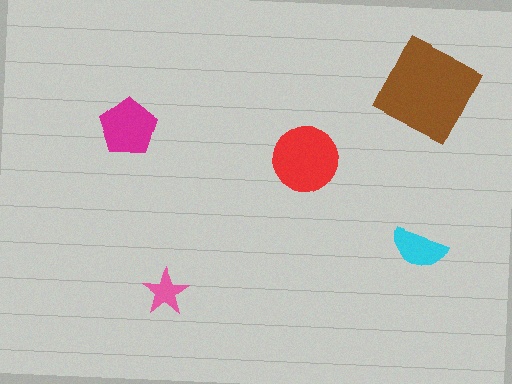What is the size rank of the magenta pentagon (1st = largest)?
3rd.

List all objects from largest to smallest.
The brown diamond, the red circle, the magenta pentagon, the cyan semicircle, the pink star.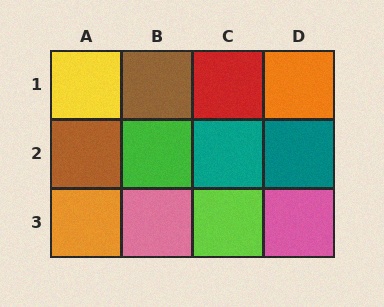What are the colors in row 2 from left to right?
Brown, green, teal, teal.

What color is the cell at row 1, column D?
Orange.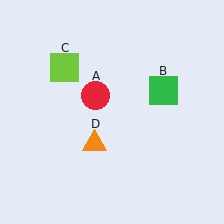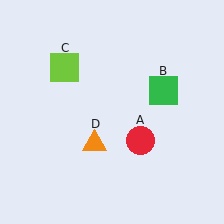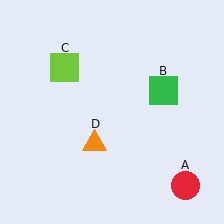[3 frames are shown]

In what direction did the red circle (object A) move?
The red circle (object A) moved down and to the right.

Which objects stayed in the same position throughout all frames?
Green square (object B) and lime square (object C) and orange triangle (object D) remained stationary.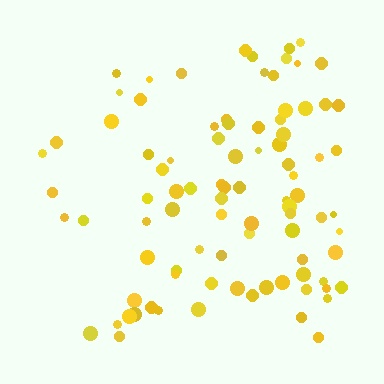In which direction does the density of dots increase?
From left to right, with the right side densest.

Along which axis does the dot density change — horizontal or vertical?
Horizontal.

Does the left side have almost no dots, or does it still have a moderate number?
Still a moderate number, just noticeably fewer than the right.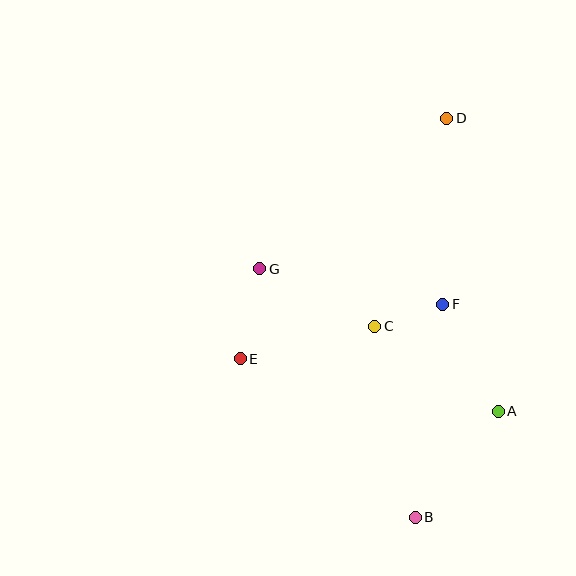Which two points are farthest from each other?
Points B and D are farthest from each other.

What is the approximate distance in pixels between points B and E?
The distance between B and E is approximately 236 pixels.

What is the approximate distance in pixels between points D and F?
The distance between D and F is approximately 186 pixels.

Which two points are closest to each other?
Points C and F are closest to each other.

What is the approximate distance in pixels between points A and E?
The distance between A and E is approximately 263 pixels.